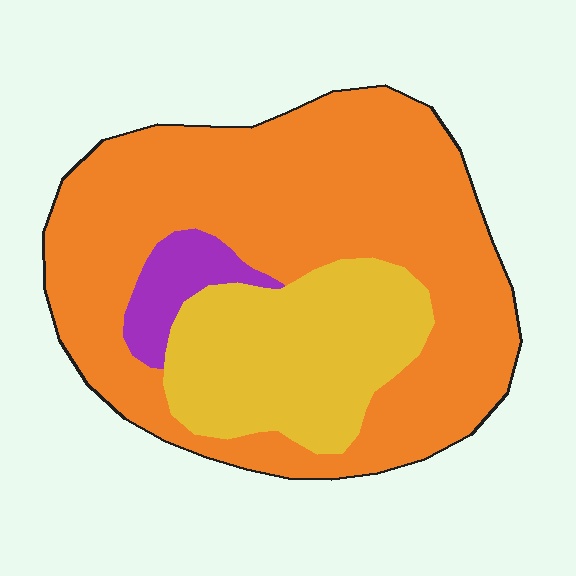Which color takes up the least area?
Purple, at roughly 5%.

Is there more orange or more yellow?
Orange.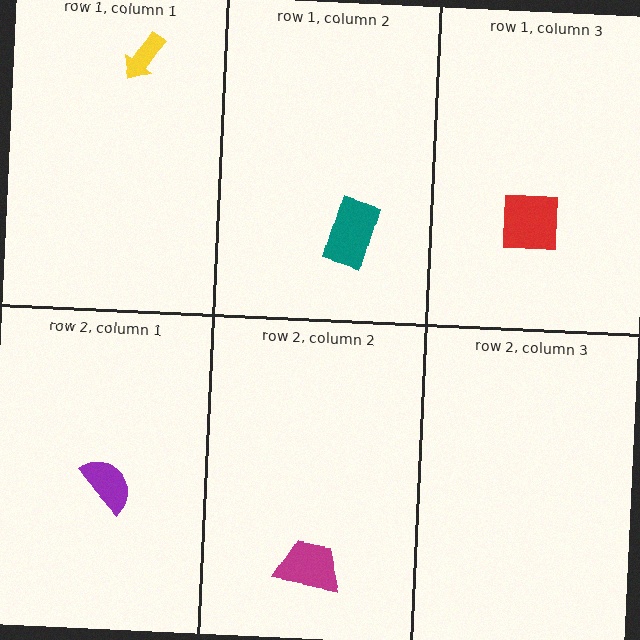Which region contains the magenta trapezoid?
The row 2, column 2 region.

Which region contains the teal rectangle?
The row 1, column 2 region.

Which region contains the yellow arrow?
The row 1, column 1 region.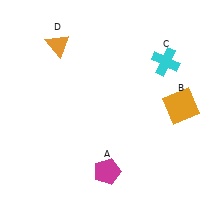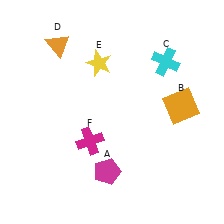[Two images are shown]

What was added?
A yellow star (E), a magenta cross (F) were added in Image 2.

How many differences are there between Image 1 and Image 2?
There are 2 differences between the two images.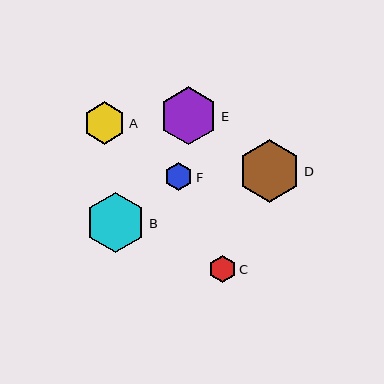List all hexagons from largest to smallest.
From largest to smallest: D, B, E, A, F, C.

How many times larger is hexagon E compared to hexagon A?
Hexagon E is approximately 1.4 times the size of hexagon A.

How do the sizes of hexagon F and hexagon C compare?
Hexagon F and hexagon C are approximately the same size.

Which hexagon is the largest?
Hexagon D is the largest with a size of approximately 62 pixels.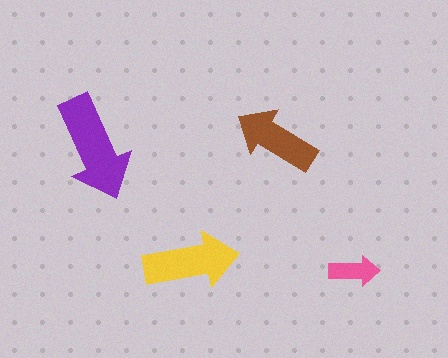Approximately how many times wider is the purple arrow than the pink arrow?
About 2 times wider.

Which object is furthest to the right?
The pink arrow is rightmost.